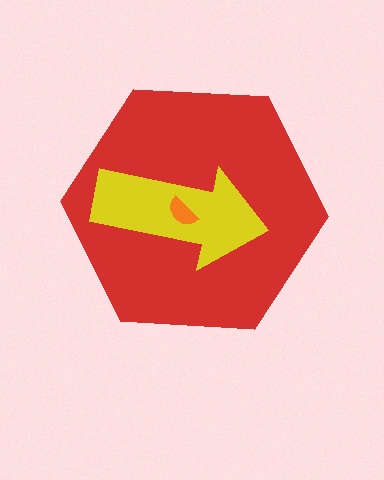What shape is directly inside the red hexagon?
The yellow arrow.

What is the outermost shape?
The red hexagon.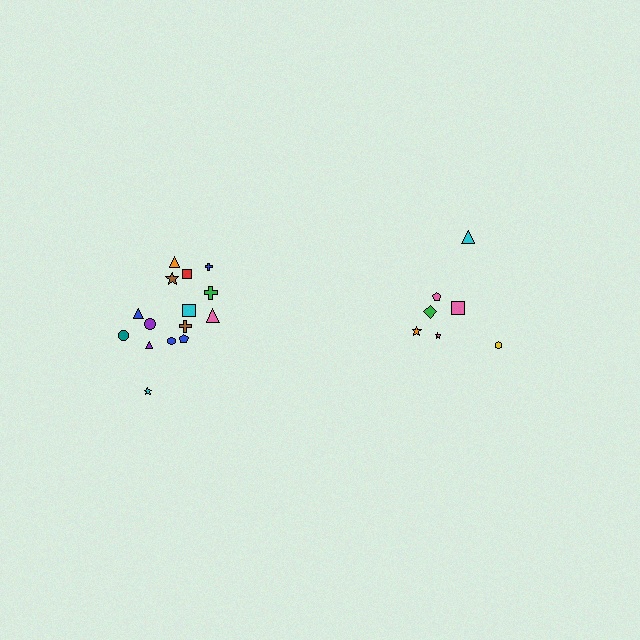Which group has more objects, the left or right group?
The left group.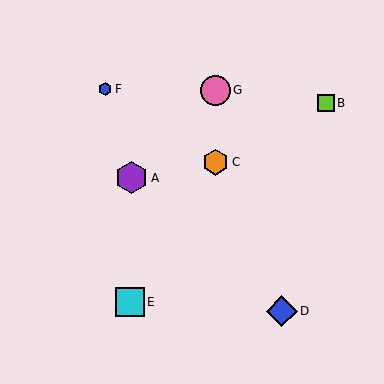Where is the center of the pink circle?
The center of the pink circle is at (215, 90).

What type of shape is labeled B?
Shape B is a lime square.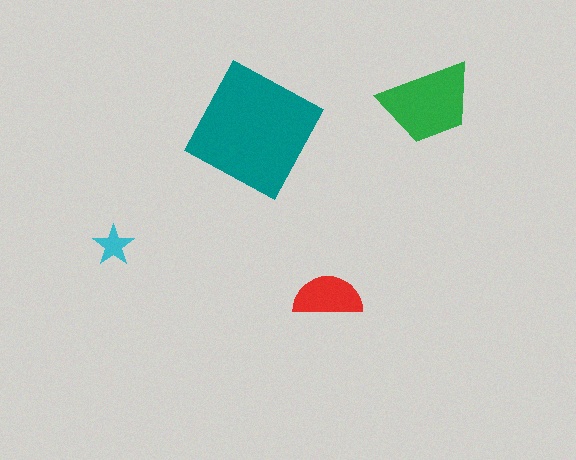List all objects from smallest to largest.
The cyan star, the red semicircle, the green trapezoid, the teal square.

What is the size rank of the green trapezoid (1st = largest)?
2nd.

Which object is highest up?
The green trapezoid is topmost.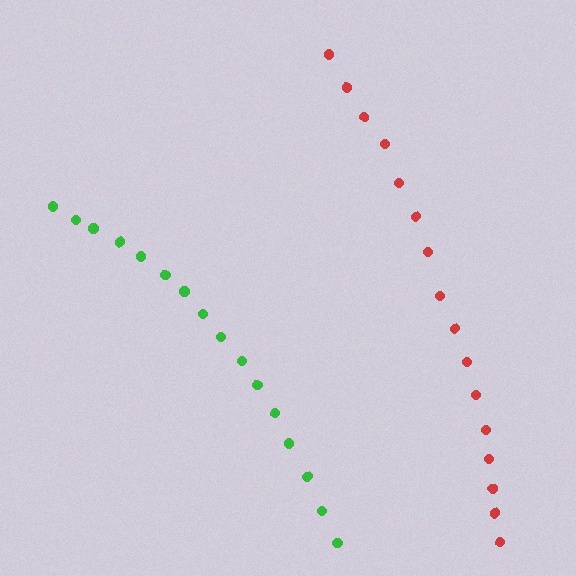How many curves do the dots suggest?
There are 2 distinct paths.